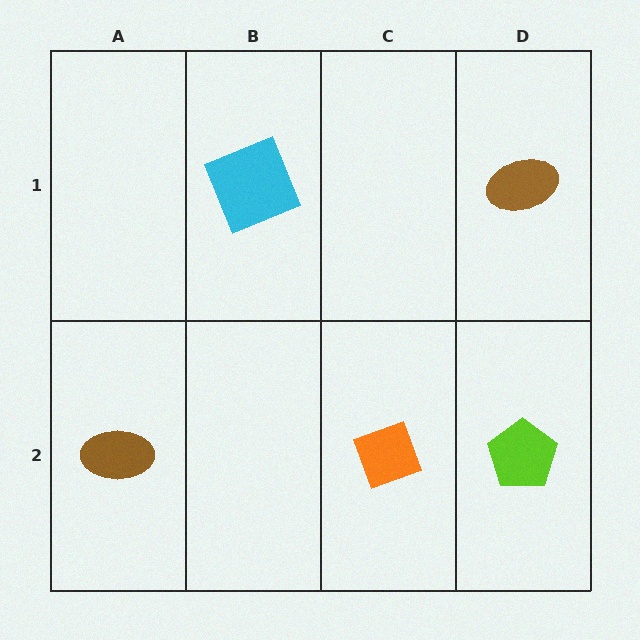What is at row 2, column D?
A lime pentagon.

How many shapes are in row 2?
3 shapes.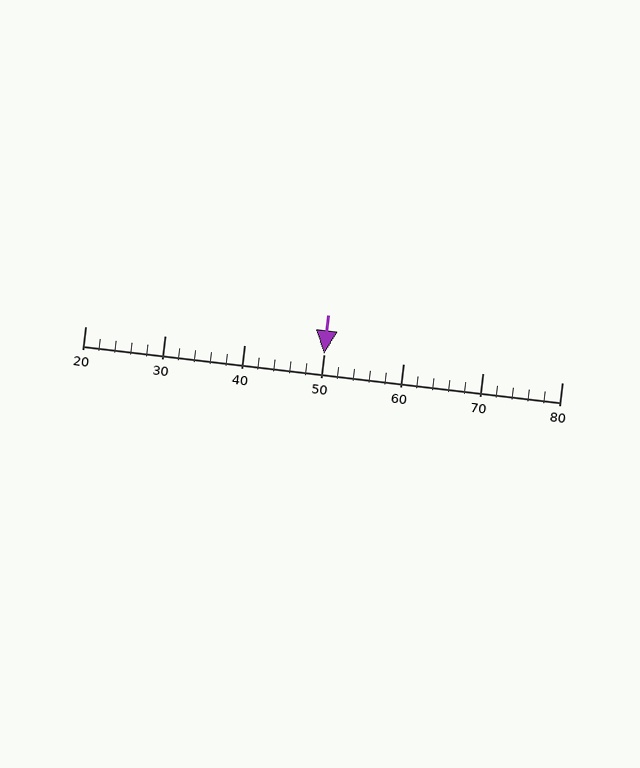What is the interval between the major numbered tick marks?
The major tick marks are spaced 10 units apart.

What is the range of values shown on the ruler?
The ruler shows values from 20 to 80.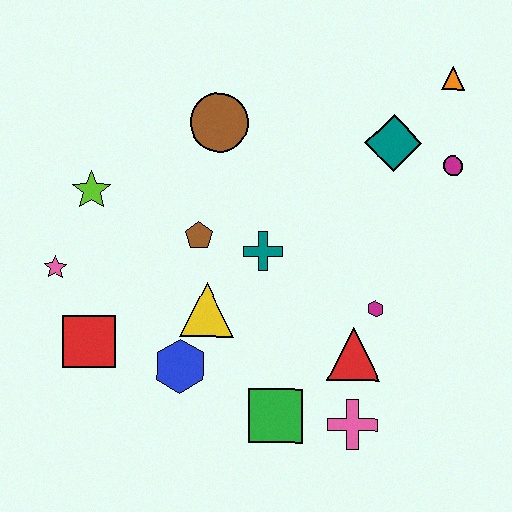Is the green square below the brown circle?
Yes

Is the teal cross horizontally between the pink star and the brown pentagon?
No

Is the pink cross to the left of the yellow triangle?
No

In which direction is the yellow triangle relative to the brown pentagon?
The yellow triangle is below the brown pentagon.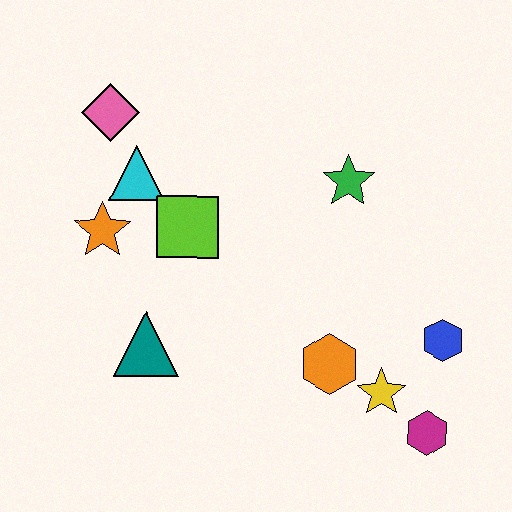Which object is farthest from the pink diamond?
The magenta hexagon is farthest from the pink diamond.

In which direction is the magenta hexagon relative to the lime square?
The magenta hexagon is to the right of the lime square.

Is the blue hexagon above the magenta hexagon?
Yes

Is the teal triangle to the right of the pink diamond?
Yes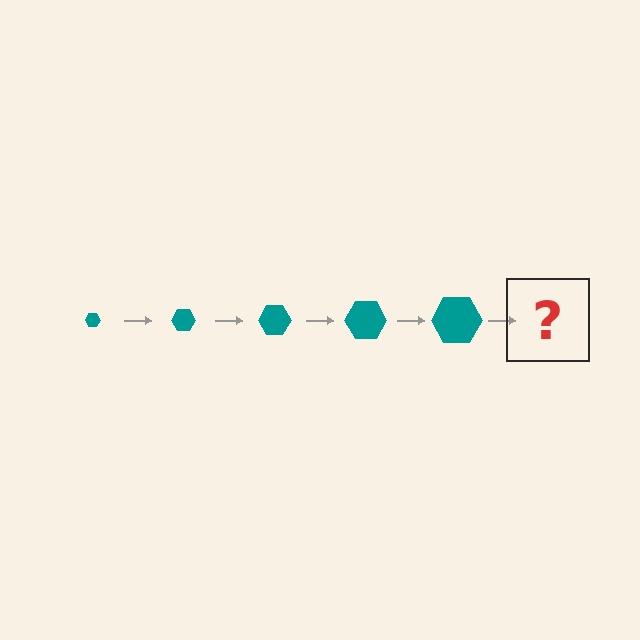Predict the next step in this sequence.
The next step is a teal hexagon, larger than the previous one.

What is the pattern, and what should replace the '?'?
The pattern is that the hexagon gets progressively larger each step. The '?' should be a teal hexagon, larger than the previous one.